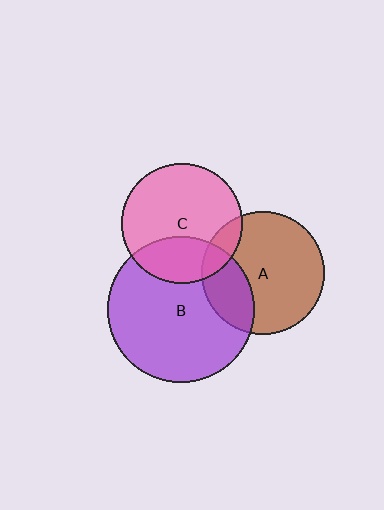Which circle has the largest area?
Circle B (purple).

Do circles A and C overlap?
Yes.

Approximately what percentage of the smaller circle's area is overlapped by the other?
Approximately 10%.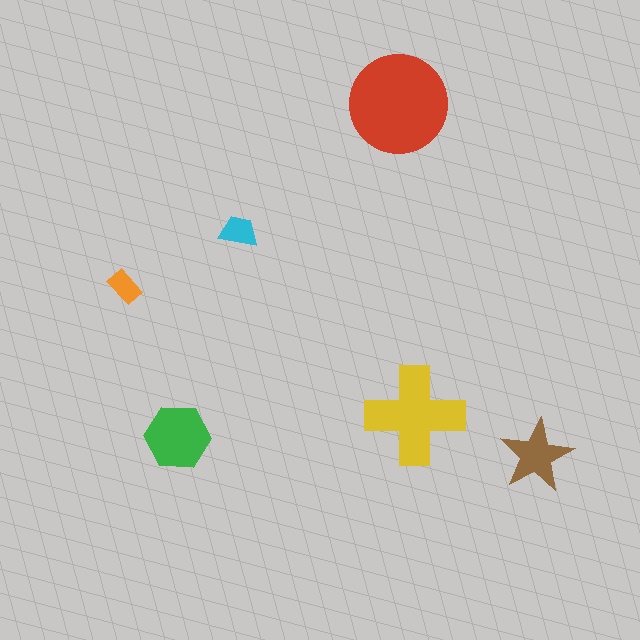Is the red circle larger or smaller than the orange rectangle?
Larger.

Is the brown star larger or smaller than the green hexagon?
Smaller.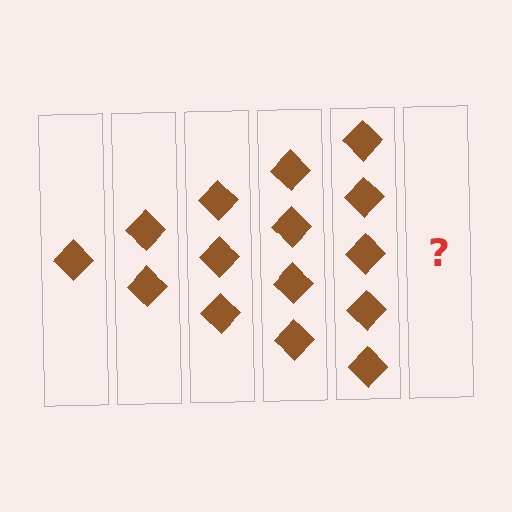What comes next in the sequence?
The next element should be 6 diamonds.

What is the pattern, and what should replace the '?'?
The pattern is that each step adds one more diamond. The '?' should be 6 diamonds.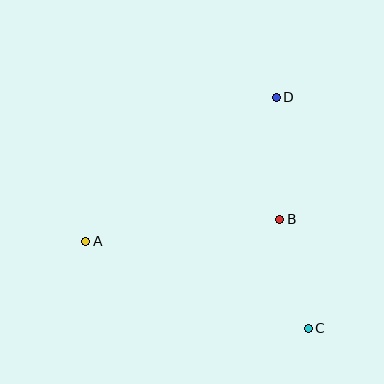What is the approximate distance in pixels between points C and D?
The distance between C and D is approximately 233 pixels.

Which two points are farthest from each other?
Points A and C are farthest from each other.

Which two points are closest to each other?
Points B and C are closest to each other.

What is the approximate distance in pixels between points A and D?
The distance between A and D is approximately 238 pixels.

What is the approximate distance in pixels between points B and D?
The distance between B and D is approximately 122 pixels.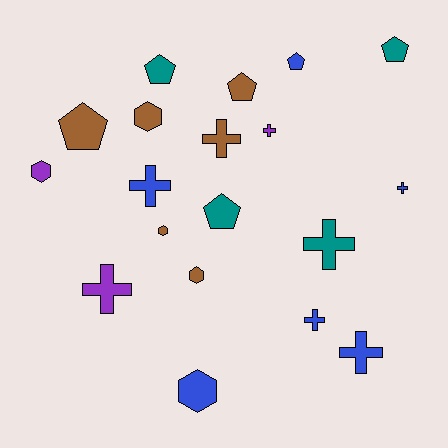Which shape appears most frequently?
Cross, with 8 objects.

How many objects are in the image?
There are 19 objects.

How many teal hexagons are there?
There are no teal hexagons.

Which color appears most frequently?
Blue, with 6 objects.